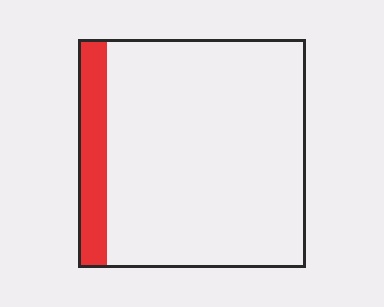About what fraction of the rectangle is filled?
About one eighth (1/8).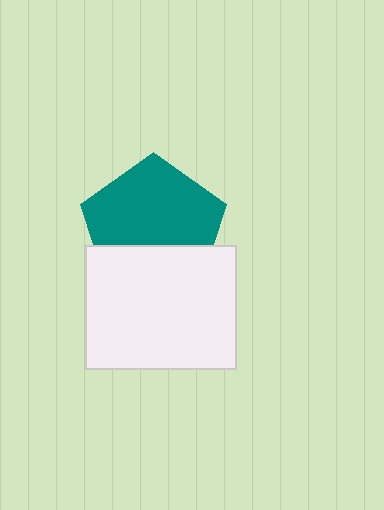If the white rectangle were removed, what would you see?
You would see the complete teal pentagon.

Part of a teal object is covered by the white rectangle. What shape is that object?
It is a pentagon.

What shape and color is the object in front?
The object in front is a white rectangle.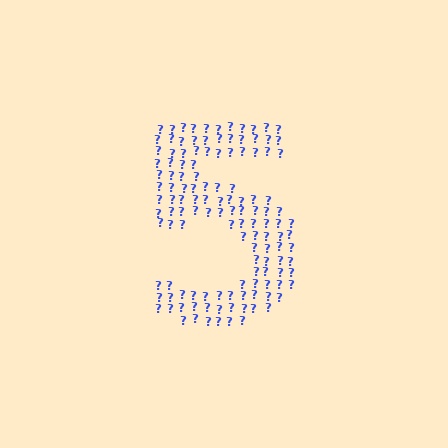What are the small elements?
The small elements are question marks.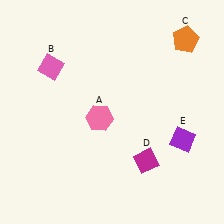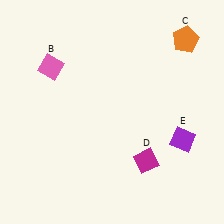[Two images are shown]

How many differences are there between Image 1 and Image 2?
There is 1 difference between the two images.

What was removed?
The pink hexagon (A) was removed in Image 2.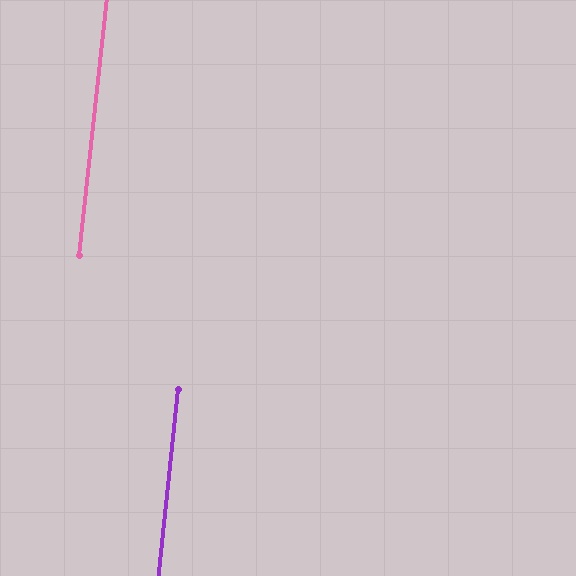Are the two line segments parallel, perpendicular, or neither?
Parallel — their directions differ by only 0.1°.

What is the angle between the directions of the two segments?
Approximately 0 degrees.